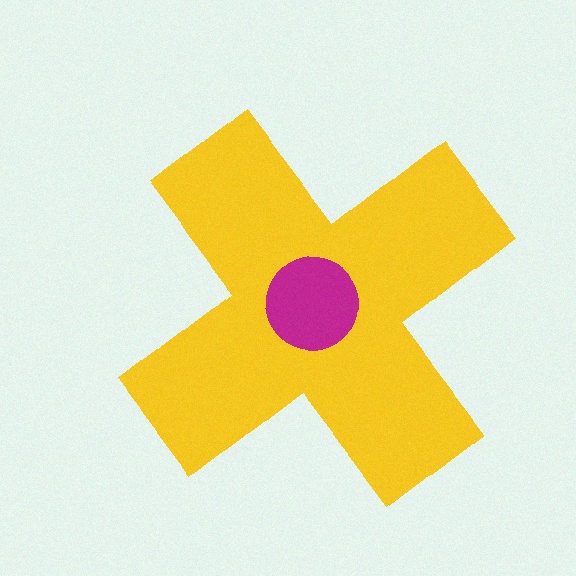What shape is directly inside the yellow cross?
The magenta circle.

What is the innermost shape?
The magenta circle.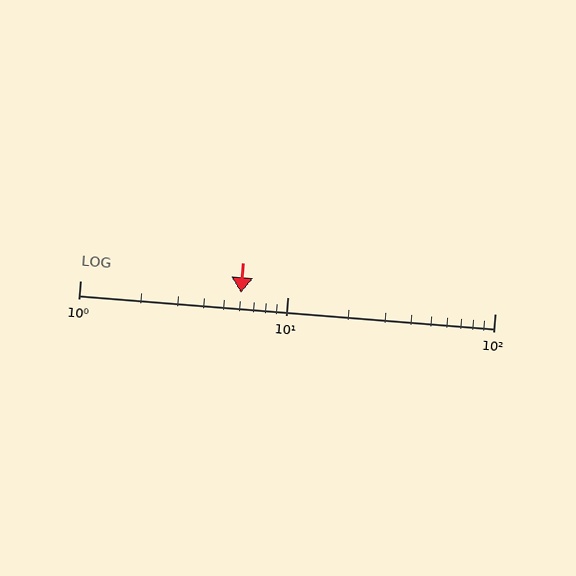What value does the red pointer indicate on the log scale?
The pointer indicates approximately 6.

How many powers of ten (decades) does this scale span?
The scale spans 2 decades, from 1 to 100.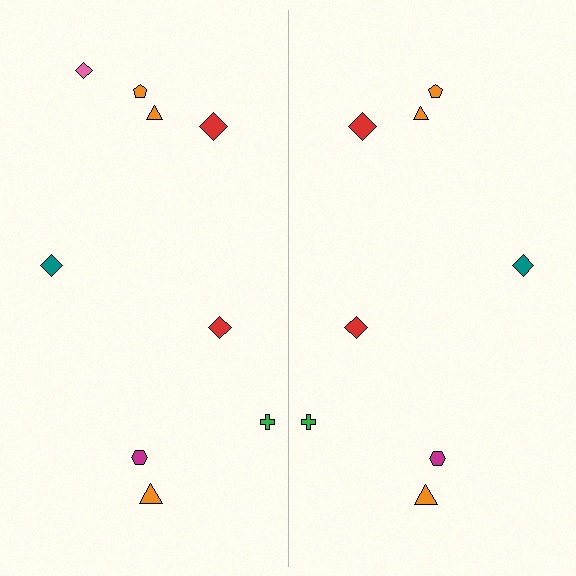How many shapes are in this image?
There are 17 shapes in this image.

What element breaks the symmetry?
A pink diamond is missing from the right side.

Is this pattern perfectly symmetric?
No, the pattern is not perfectly symmetric. A pink diamond is missing from the right side.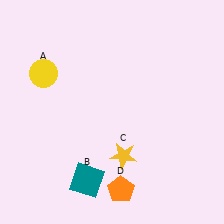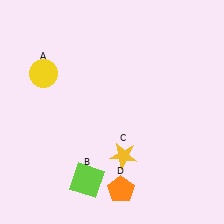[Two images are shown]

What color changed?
The square (B) changed from teal in Image 1 to lime in Image 2.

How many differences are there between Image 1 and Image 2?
There is 1 difference between the two images.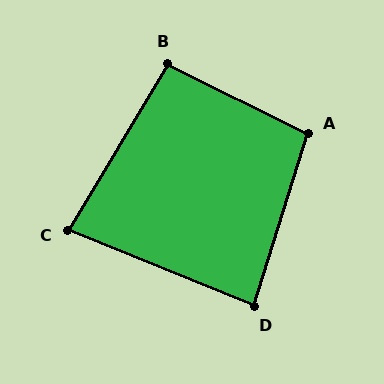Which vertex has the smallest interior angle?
C, at approximately 81 degrees.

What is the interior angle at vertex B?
Approximately 95 degrees (approximately right).